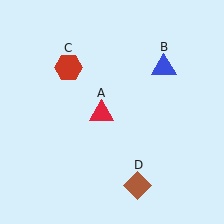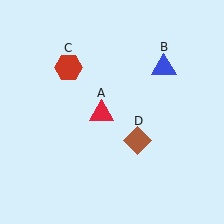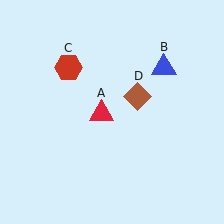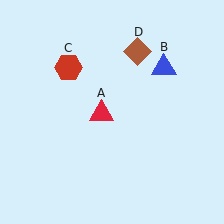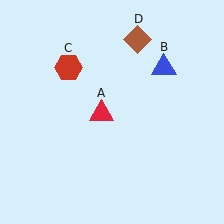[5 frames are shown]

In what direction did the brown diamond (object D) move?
The brown diamond (object D) moved up.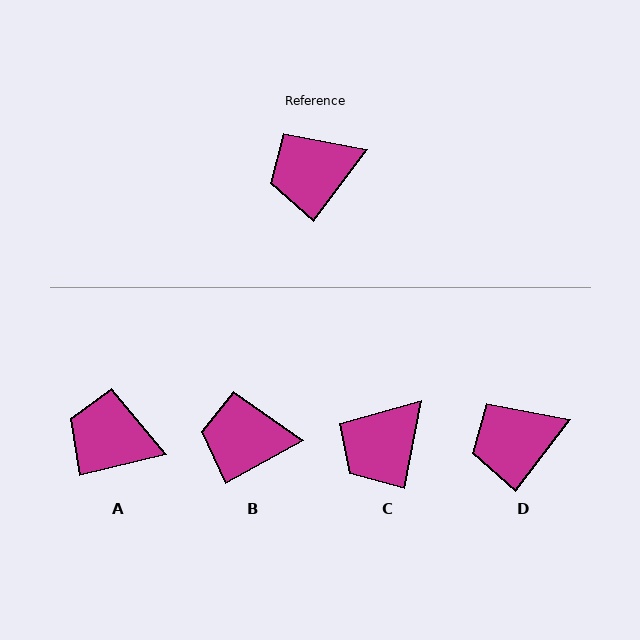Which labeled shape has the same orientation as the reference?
D.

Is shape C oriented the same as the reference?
No, it is off by about 26 degrees.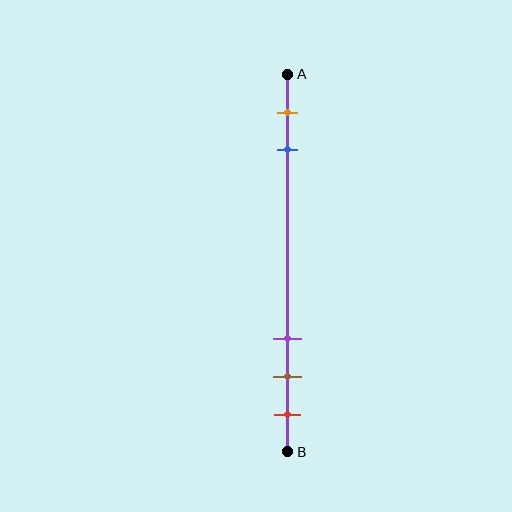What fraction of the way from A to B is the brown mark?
The brown mark is approximately 80% (0.8) of the way from A to B.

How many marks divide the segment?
There are 5 marks dividing the segment.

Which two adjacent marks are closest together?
The brown and red marks are the closest adjacent pair.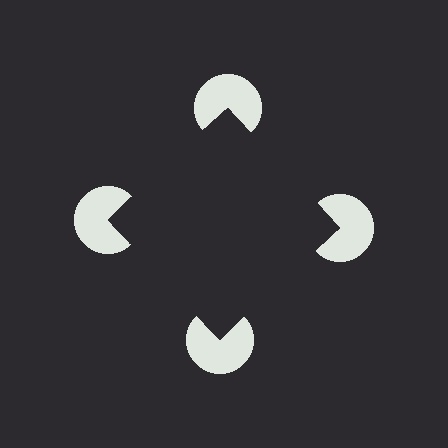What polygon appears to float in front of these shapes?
An illusory square — its edges are inferred from the aligned wedge cuts in the pac-man discs, not physically drawn.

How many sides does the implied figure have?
4 sides.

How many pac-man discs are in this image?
There are 4 — one at each vertex of the illusory square.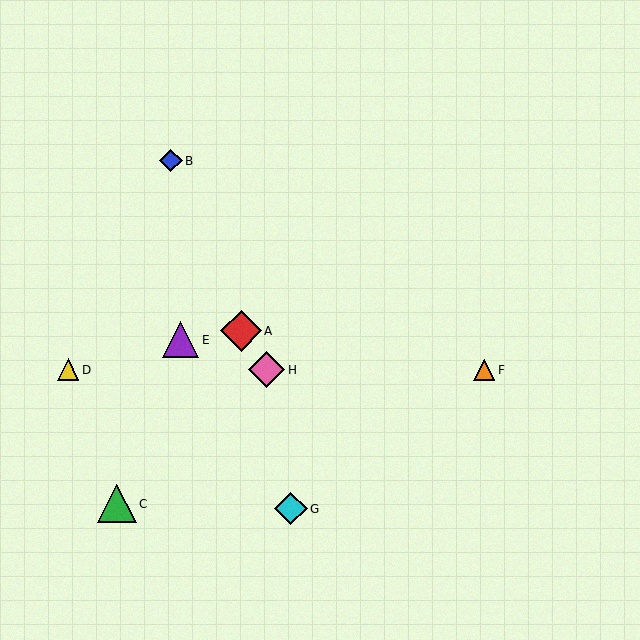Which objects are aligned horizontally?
Objects D, F, H are aligned horizontally.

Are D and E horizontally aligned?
No, D is at y≈370 and E is at y≈340.